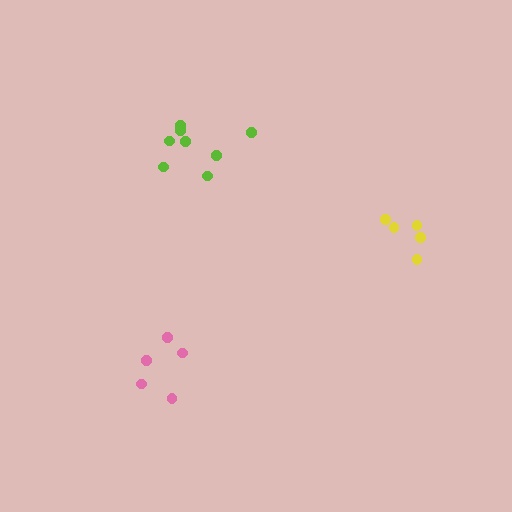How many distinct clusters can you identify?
There are 3 distinct clusters.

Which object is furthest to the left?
The pink cluster is leftmost.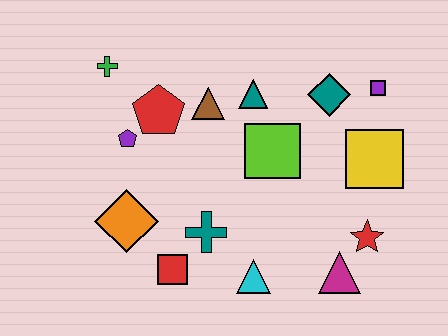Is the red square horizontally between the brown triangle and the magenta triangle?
No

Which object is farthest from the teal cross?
The purple square is farthest from the teal cross.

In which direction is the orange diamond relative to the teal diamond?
The orange diamond is to the left of the teal diamond.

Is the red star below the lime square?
Yes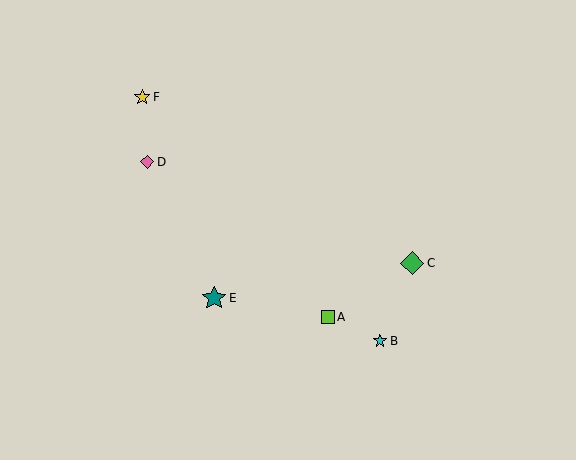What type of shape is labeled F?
Shape F is a yellow star.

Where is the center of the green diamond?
The center of the green diamond is at (412, 263).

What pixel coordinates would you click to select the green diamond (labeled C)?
Click at (412, 263) to select the green diamond C.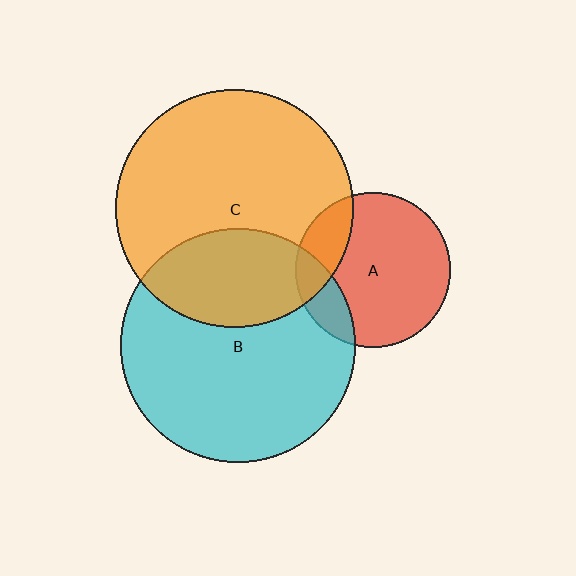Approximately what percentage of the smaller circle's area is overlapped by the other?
Approximately 30%.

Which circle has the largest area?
Circle C (orange).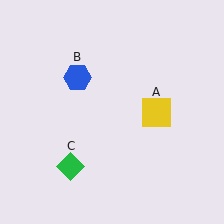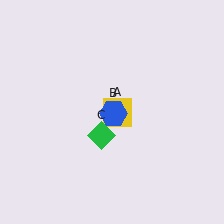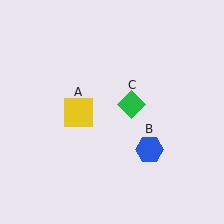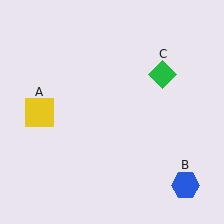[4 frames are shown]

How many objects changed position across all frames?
3 objects changed position: yellow square (object A), blue hexagon (object B), green diamond (object C).